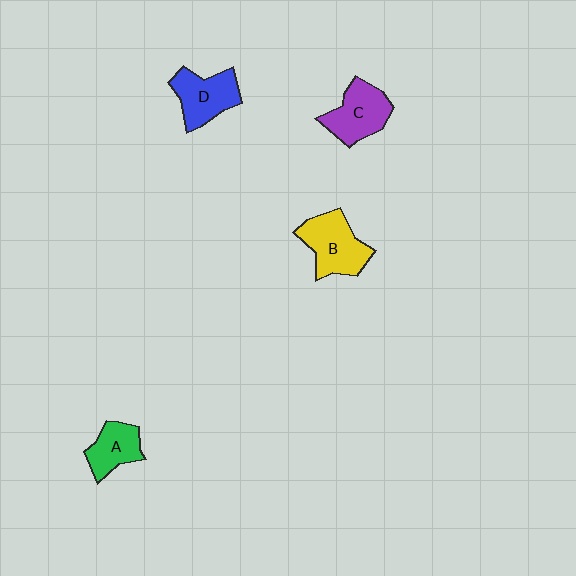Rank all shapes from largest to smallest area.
From largest to smallest: B (yellow), C (purple), D (blue), A (green).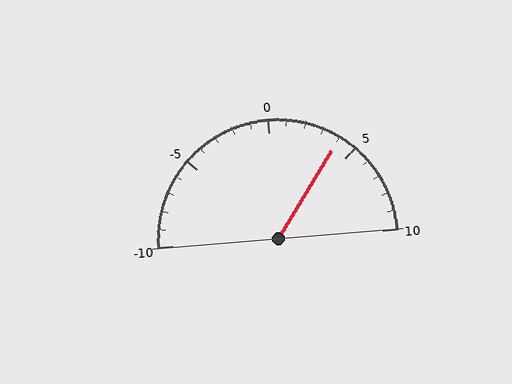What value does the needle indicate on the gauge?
The needle indicates approximately 4.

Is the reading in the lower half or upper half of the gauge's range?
The reading is in the upper half of the range (-10 to 10).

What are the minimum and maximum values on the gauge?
The gauge ranges from -10 to 10.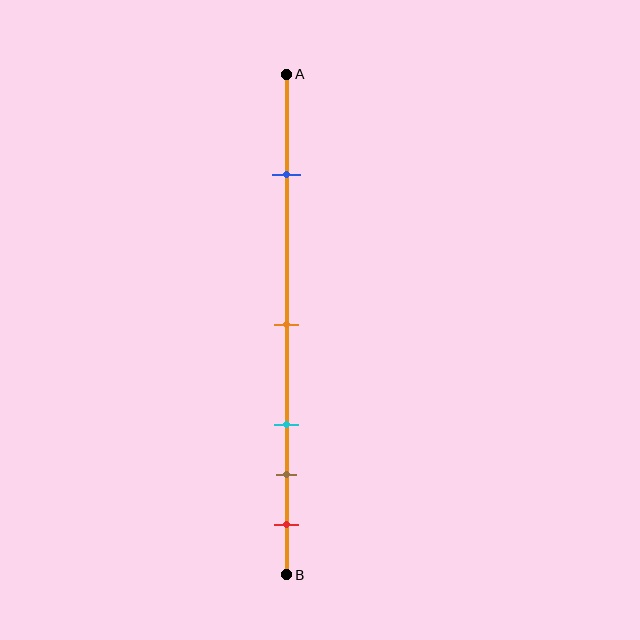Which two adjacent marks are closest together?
The brown and red marks are the closest adjacent pair.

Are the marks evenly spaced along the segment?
No, the marks are not evenly spaced.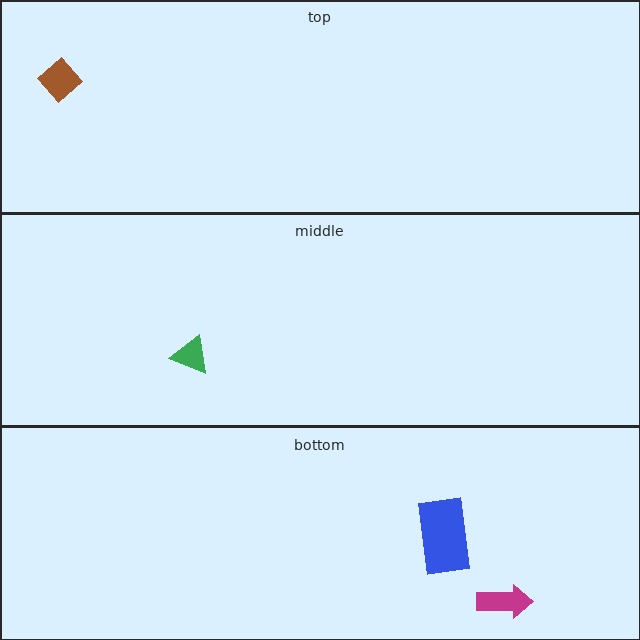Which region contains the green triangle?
The middle region.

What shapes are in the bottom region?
The magenta arrow, the blue rectangle.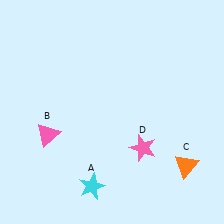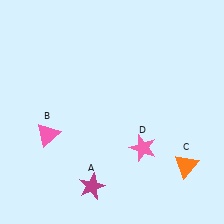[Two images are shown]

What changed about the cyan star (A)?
In Image 1, A is cyan. In Image 2, it changed to magenta.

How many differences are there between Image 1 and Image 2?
There is 1 difference between the two images.